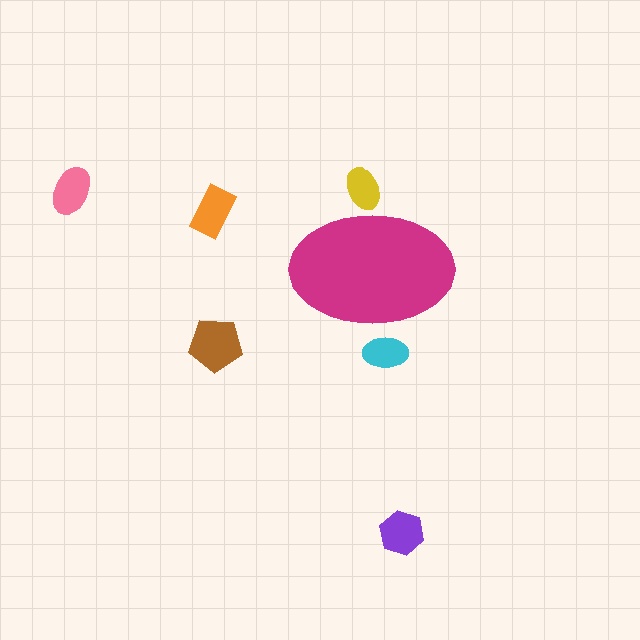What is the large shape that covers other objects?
A magenta ellipse.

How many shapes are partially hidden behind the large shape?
2 shapes are partially hidden.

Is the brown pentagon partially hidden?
No, the brown pentagon is fully visible.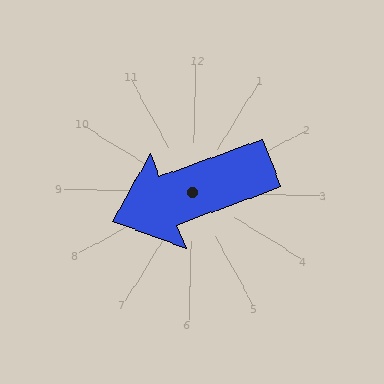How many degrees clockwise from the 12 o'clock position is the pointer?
Approximately 248 degrees.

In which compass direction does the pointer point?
West.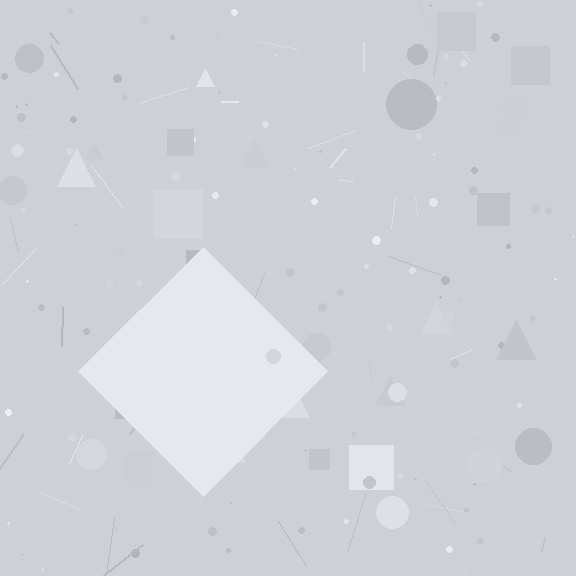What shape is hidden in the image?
A diamond is hidden in the image.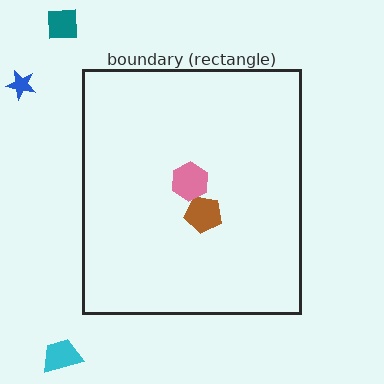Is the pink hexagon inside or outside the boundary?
Inside.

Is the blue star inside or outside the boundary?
Outside.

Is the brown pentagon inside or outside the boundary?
Inside.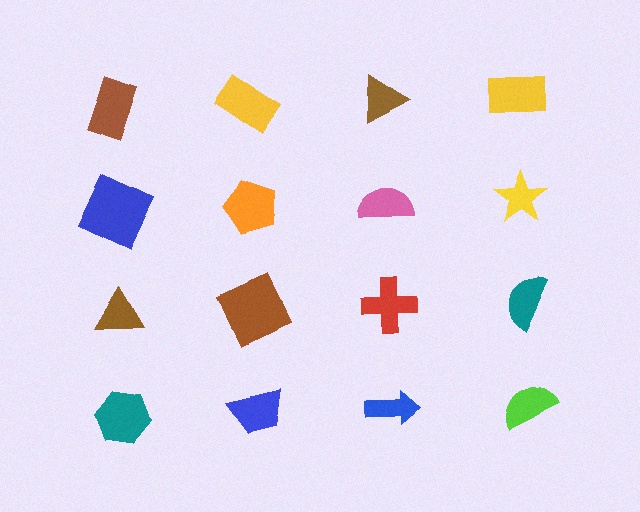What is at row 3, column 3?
A red cross.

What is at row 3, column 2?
A brown square.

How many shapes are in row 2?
4 shapes.